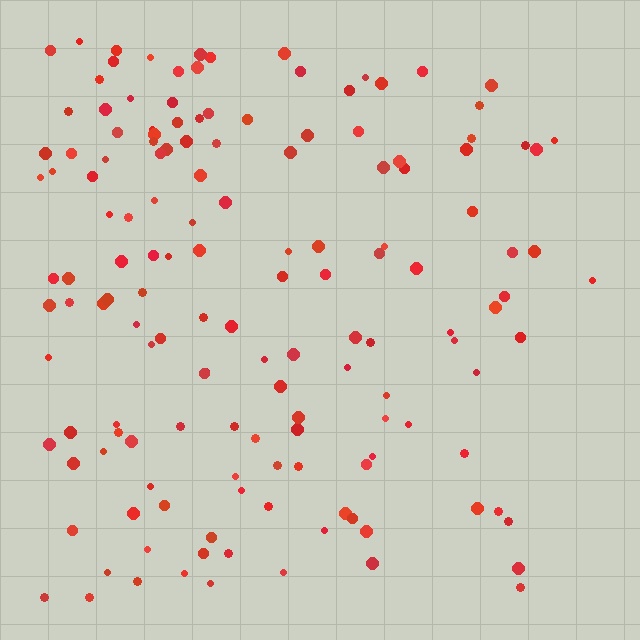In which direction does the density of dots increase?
From right to left, with the left side densest.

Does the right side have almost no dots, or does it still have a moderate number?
Still a moderate number, just noticeably fewer than the left.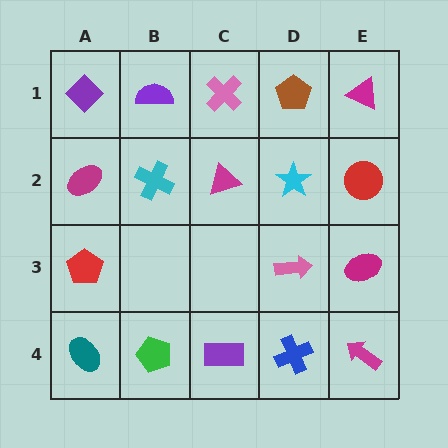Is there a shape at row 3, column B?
No, that cell is empty.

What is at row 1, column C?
A pink cross.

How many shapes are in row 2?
5 shapes.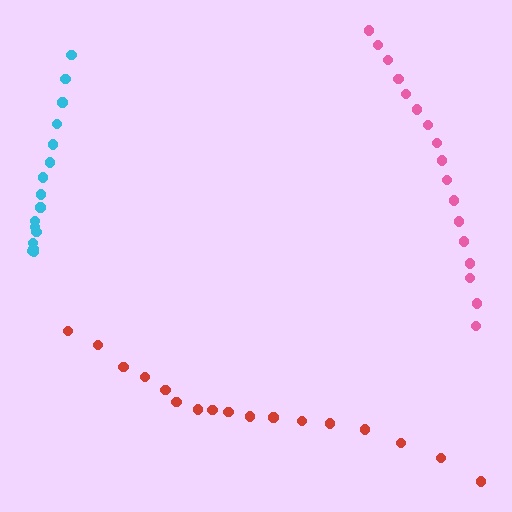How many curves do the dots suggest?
There are 3 distinct paths.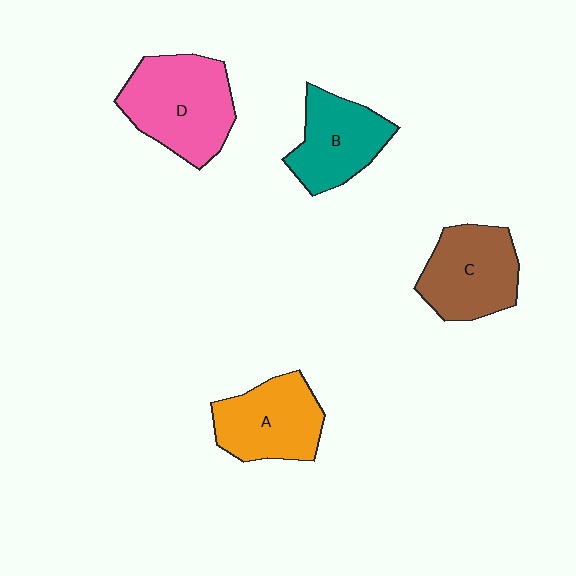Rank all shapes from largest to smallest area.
From largest to smallest: D (pink), C (brown), A (orange), B (teal).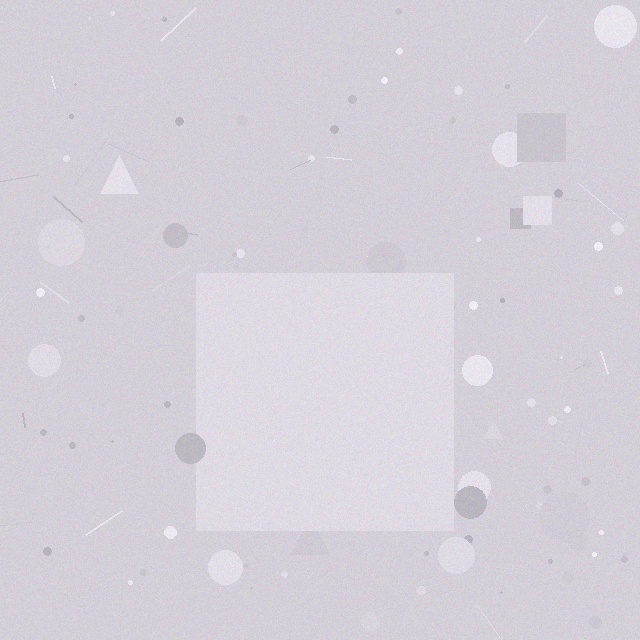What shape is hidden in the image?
A square is hidden in the image.